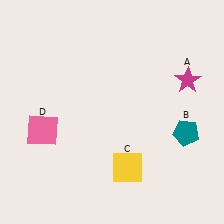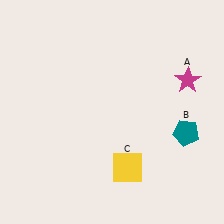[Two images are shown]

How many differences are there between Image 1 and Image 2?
There is 1 difference between the two images.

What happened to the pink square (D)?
The pink square (D) was removed in Image 2. It was in the bottom-left area of Image 1.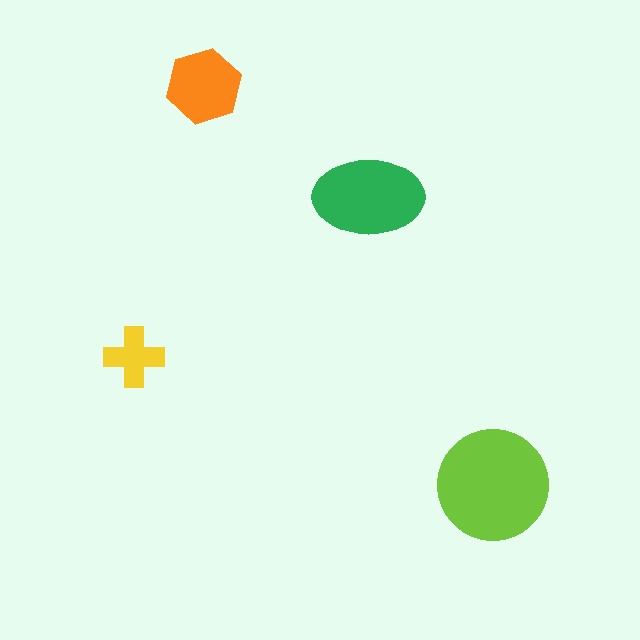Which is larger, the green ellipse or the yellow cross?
The green ellipse.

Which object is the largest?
The lime circle.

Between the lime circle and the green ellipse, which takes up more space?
The lime circle.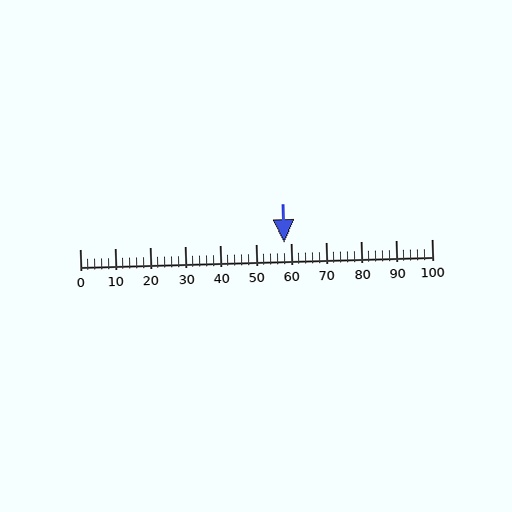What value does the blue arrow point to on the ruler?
The blue arrow points to approximately 58.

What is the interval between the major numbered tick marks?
The major tick marks are spaced 10 units apart.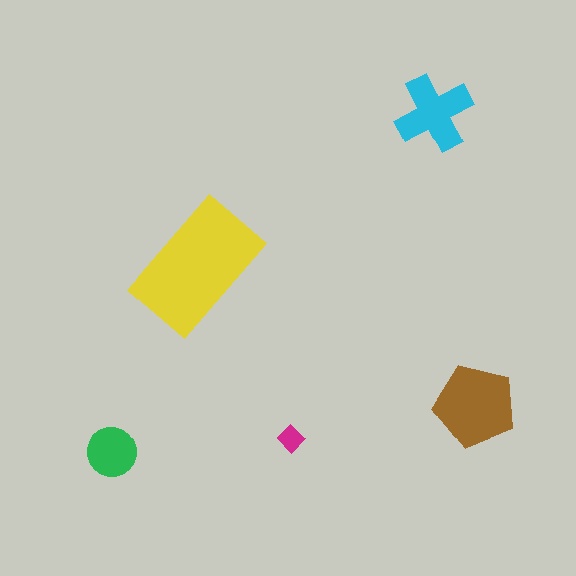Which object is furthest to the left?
The green circle is leftmost.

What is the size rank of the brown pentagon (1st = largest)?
2nd.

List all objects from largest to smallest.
The yellow rectangle, the brown pentagon, the cyan cross, the green circle, the magenta diamond.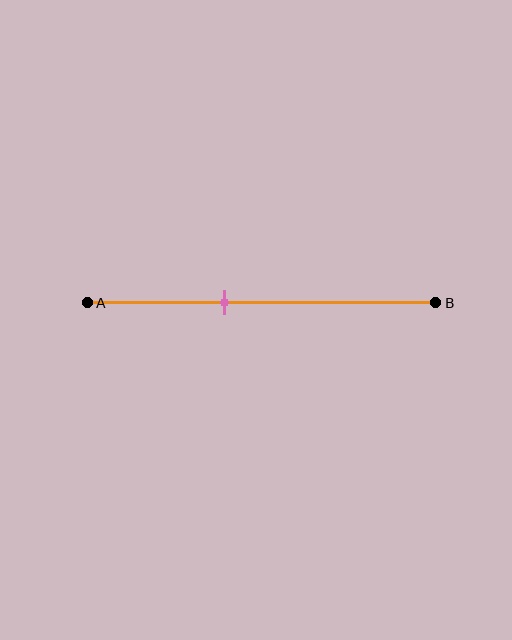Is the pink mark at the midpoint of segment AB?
No, the mark is at about 40% from A, not at the 50% midpoint.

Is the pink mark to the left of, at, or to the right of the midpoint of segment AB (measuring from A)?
The pink mark is to the left of the midpoint of segment AB.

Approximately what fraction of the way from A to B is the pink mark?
The pink mark is approximately 40% of the way from A to B.